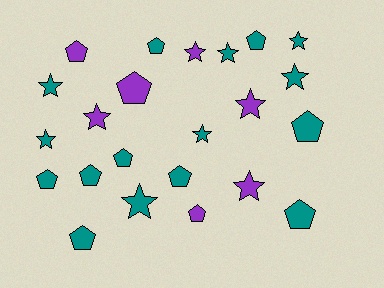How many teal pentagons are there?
There are 9 teal pentagons.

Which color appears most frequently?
Teal, with 16 objects.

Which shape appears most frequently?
Pentagon, with 12 objects.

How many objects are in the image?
There are 23 objects.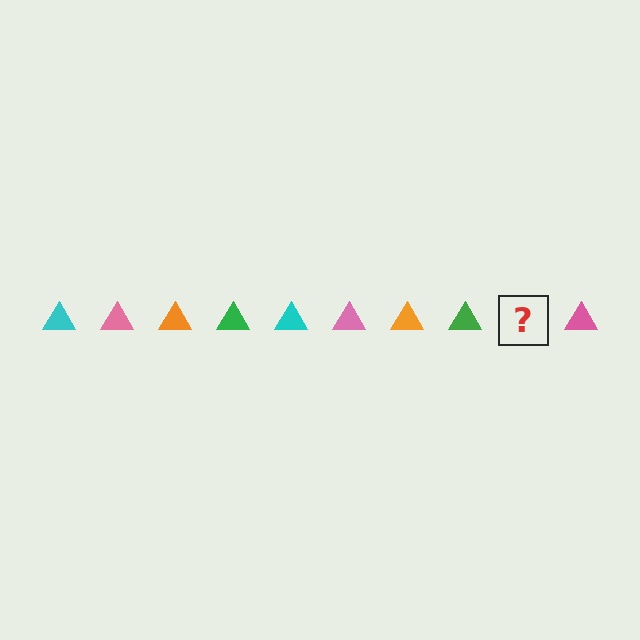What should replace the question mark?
The question mark should be replaced with a cyan triangle.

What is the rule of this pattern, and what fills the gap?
The rule is that the pattern cycles through cyan, pink, orange, green triangles. The gap should be filled with a cyan triangle.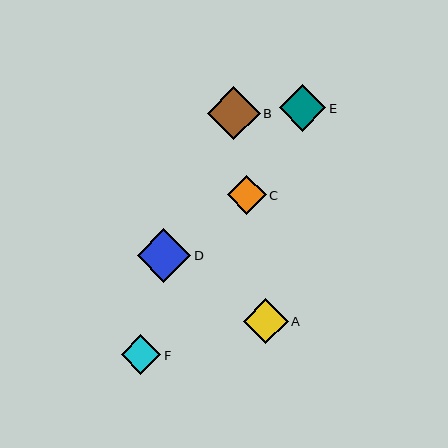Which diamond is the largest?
Diamond D is the largest with a size of approximately 54 pixels.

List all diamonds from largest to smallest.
From largest to smallest: D, B, E, A, F, C.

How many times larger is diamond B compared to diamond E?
Diamond B is approximately 1.1 times the size of diamond E.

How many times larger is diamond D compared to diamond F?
Diamond D is approximately 1.4 times the size of diamond F.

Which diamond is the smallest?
Diamond C is the smallest with a size of approximately 39 pixels.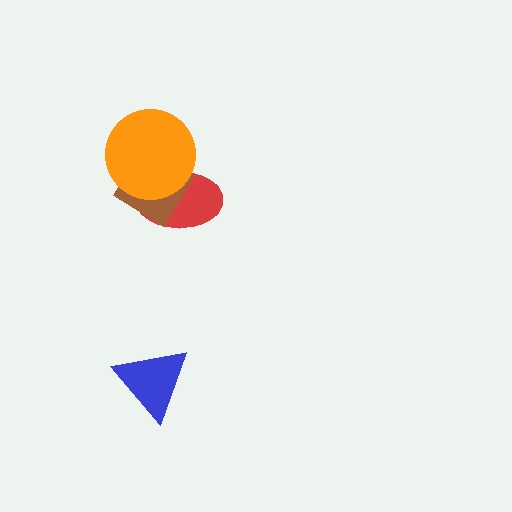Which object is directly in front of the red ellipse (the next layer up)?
The brown diamond is directly in front of the red ellipse.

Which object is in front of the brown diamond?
The orange circle is in front of the brown diamond.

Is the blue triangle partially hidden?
No, no other shape covers it.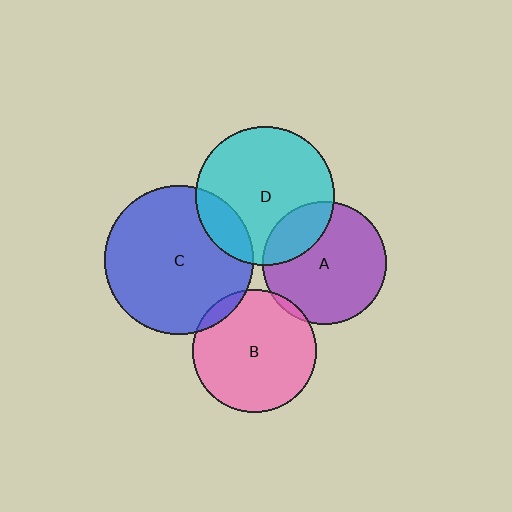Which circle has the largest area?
Circle C (blue).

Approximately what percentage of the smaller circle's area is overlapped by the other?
Approximately 15%.